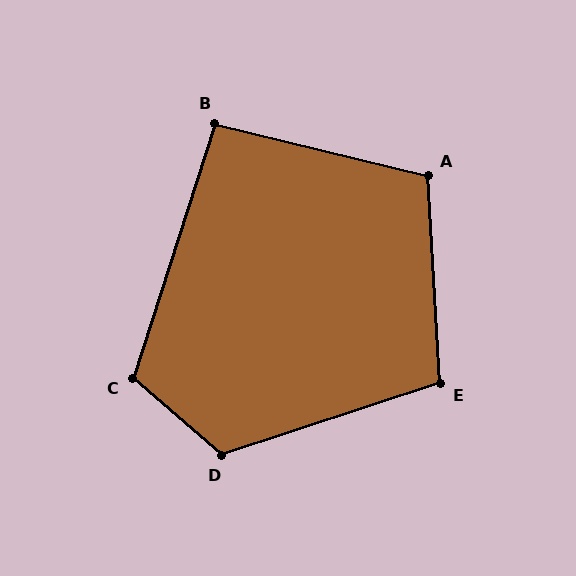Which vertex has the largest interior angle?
D, at approximately 121 degrees.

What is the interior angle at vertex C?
Approximately 113 degrees (obtuse).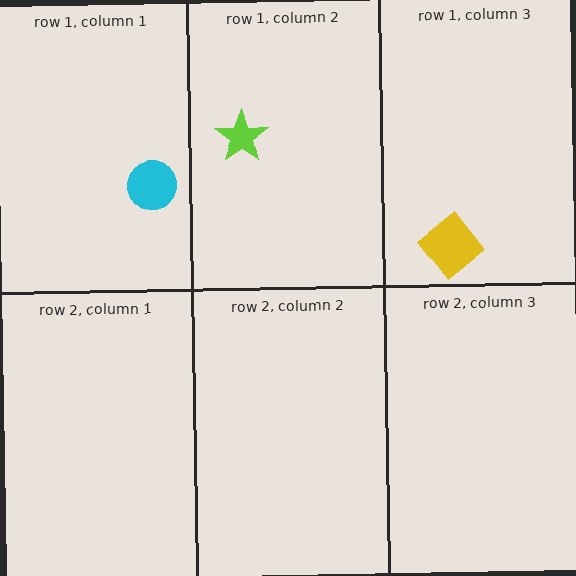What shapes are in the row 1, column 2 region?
The lime star.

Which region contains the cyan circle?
The row 1, column 1 region.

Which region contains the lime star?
The row 1, column 2 region.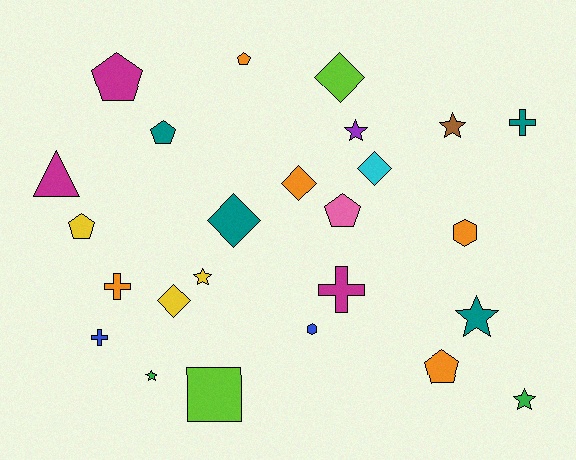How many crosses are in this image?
There are 4 crosses.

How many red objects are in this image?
There are no red objects.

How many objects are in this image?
There are 25 objects.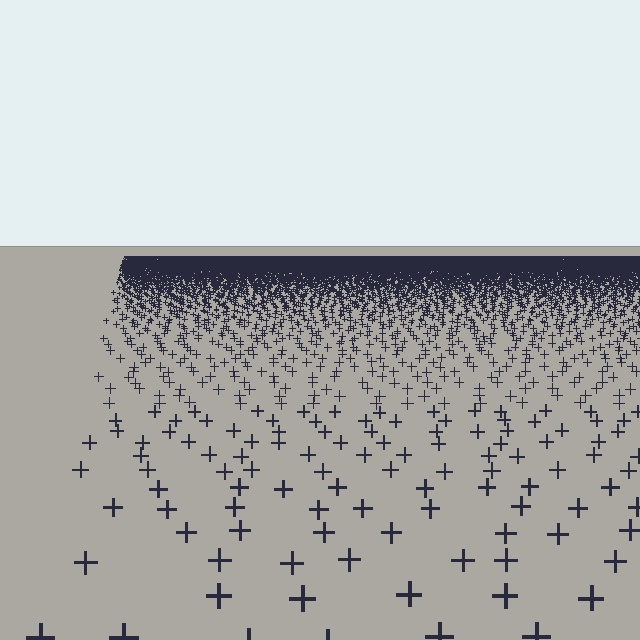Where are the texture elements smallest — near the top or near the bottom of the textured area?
Near the top.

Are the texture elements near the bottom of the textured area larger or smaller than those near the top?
Larger. Near the bottom, elements are closer to the viewer and appear at a bigger on-screen size.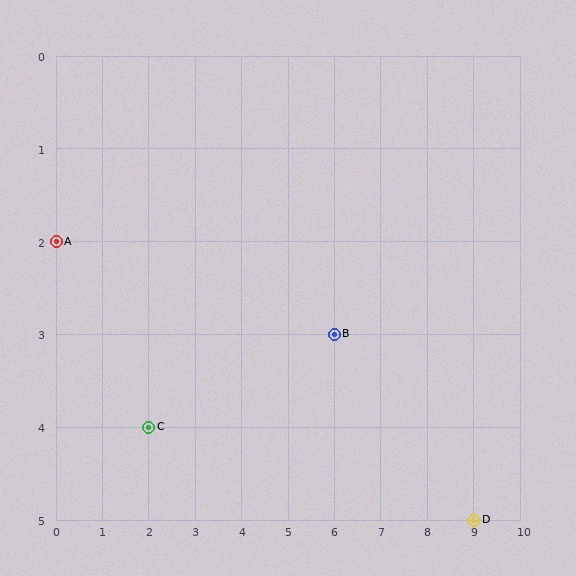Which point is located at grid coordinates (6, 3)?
Point B is at (6, 3).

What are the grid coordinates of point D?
Point D is at grid coordinates (9, 5).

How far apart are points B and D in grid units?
Points B and D are 3 columns and 2 rows apart (about 3.6 grid units diagonally).